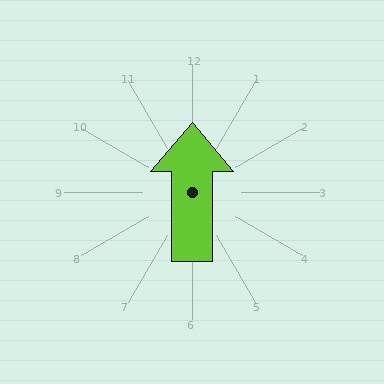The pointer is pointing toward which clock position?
Roughly 12 o'clock.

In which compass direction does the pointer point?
North.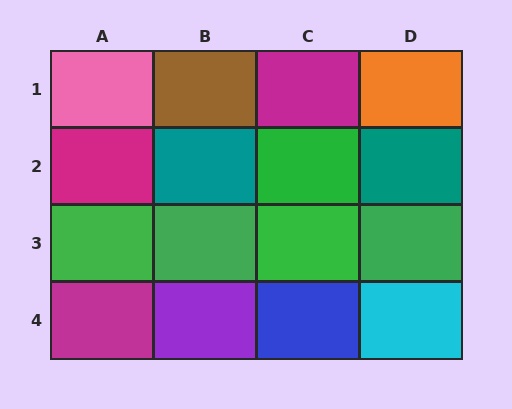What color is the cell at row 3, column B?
Green.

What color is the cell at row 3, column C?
Green.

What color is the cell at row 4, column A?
Magenta.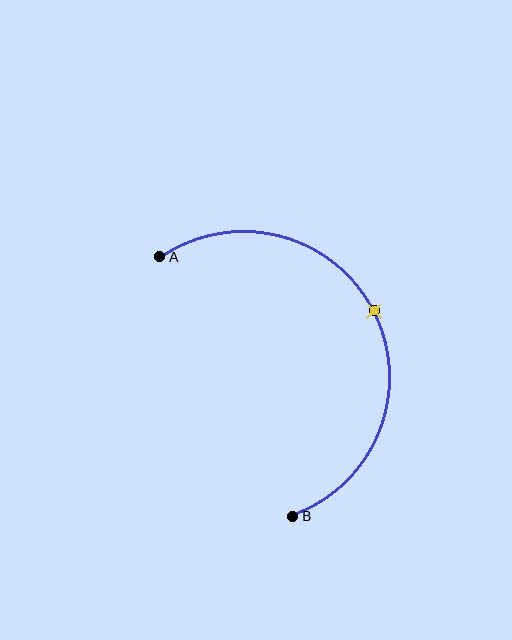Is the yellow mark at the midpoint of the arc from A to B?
Yes. The yellow mark lies on the arc at equal arc-length from both A and B — it is the arc midpoint.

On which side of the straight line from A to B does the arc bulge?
The arc bulges to the right of the straight line connecting A and B.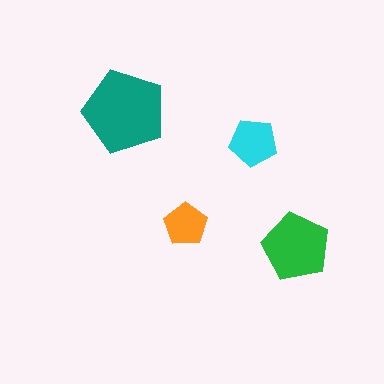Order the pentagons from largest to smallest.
the teal one, the green one, the cyan one, the orange one.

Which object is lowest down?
The green pentagon is bottommost.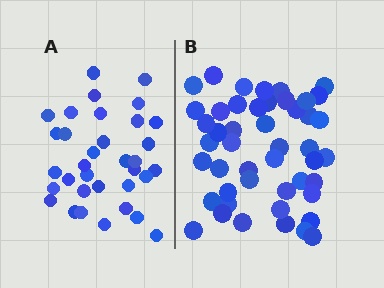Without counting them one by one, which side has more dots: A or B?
Region B (the right region) has more dots.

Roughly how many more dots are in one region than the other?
Region B has approximately 15 more dots than region A.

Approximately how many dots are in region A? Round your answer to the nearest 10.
About 30 dots. (The exact count is 34, which rounds to 30.)